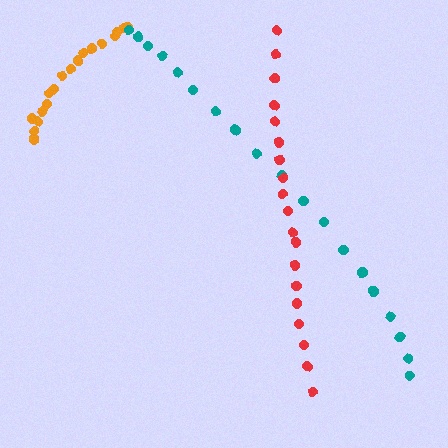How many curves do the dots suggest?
There are 3 distinct paths.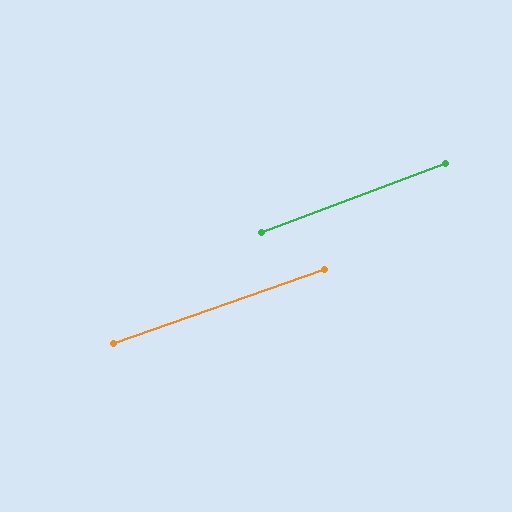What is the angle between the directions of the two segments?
Approximately 1 degree.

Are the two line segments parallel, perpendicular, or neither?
Parallel — their directions differ by only 1.3°.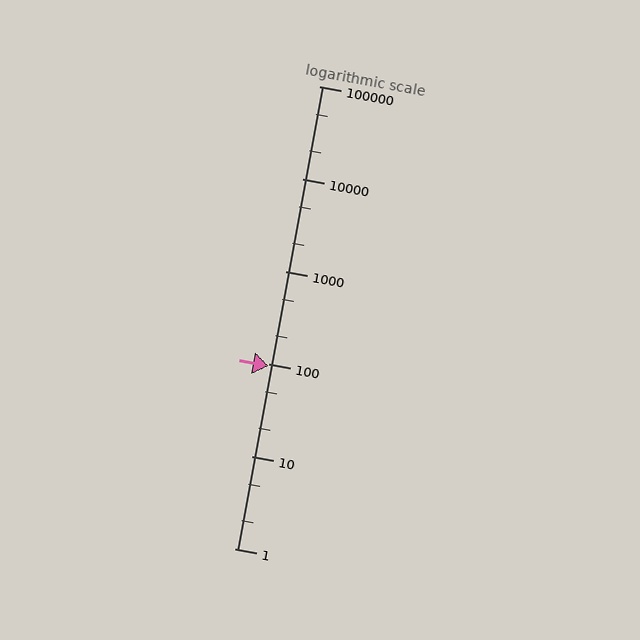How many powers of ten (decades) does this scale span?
The scale spans 5 decades, from 1 to 100000.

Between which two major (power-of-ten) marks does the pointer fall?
The pointer is between 10 and 100.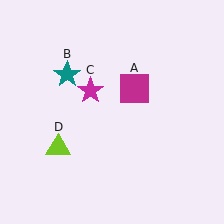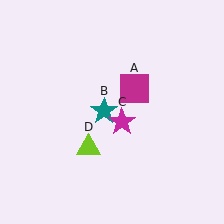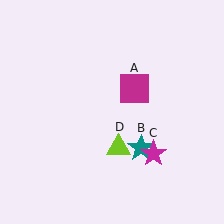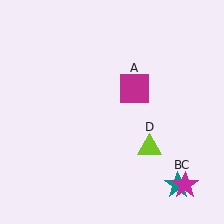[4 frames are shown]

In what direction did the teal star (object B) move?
The teal star (object B) moved down and to the right.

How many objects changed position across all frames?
3 objects changed position: teal star (object B), magenta star (object C), lime triangle (object D).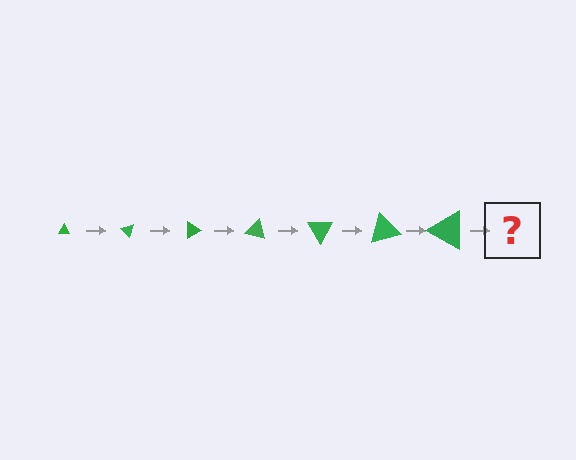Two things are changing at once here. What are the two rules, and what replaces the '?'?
The two rules are that the triangle grows larger each step and it rotates 45 degrees each step. The '?' should be a triangle, larger than the previous one and rotated 315 degrees from the start.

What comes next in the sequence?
The next element should be a triangle, larger than the previous one and rotated 315 degrees from the start.